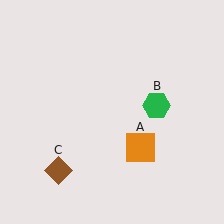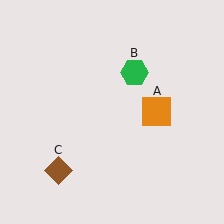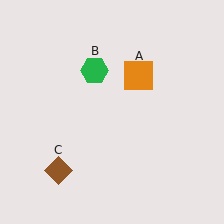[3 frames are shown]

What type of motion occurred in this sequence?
The orange square (object A), green hexagon (object B) rotated counterclockwise around the center of the scene.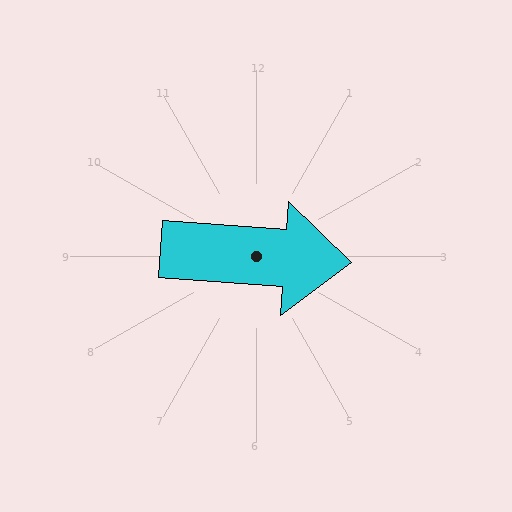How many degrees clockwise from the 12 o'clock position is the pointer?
Approximately 94 degrees.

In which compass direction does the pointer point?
East.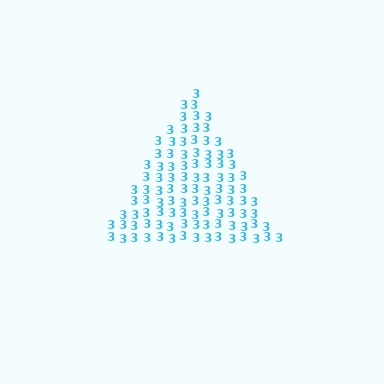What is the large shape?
The large shape is a triangle.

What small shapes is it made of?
It is made of small digit 3's.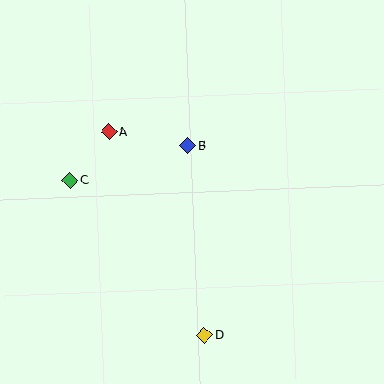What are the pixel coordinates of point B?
Point B is at (188, 146).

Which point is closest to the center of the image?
Point B at (188, 146) is closest to the center.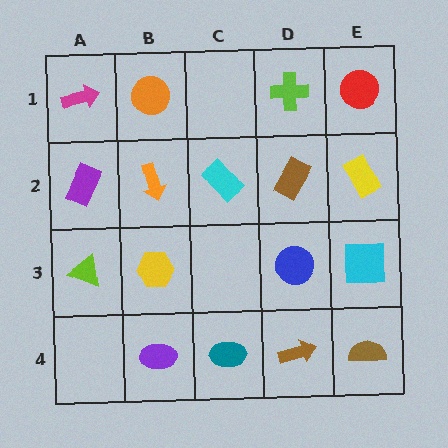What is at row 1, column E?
A red circle.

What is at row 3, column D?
A blue circle.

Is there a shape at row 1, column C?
No, that cell is empty.